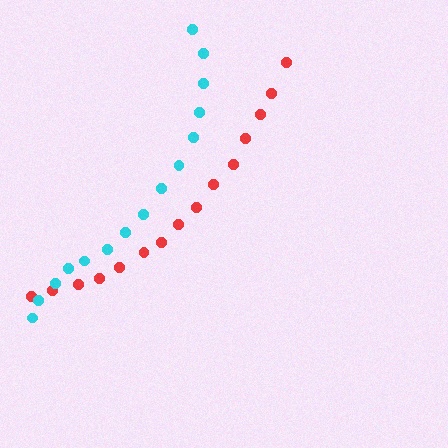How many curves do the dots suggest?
There are 2 distinct paths.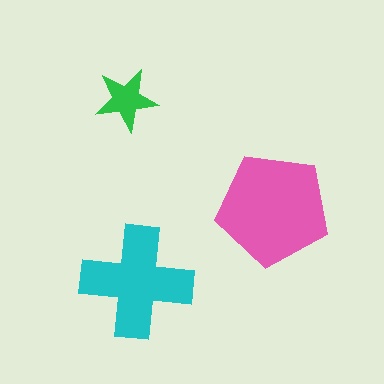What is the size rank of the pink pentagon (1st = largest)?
1st.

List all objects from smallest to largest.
The green star, the cyan cross, the pink pentagon.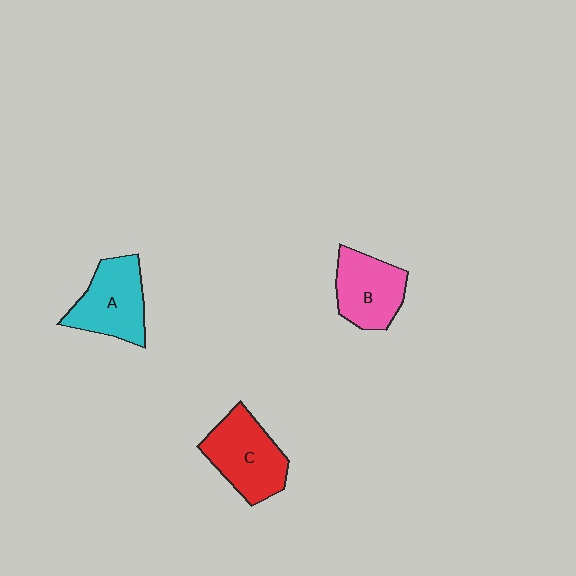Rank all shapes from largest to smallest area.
From largest to smallest: C (red), A (cyan), B (pink).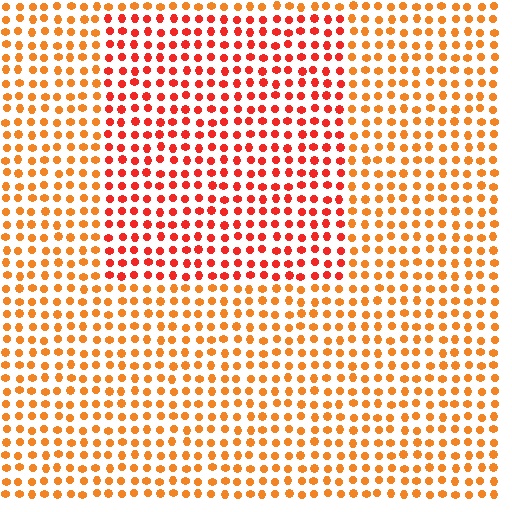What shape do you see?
I see a rectangle.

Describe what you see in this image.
The image is filled with small orange elements in a uniform arrangement. A rectangle-shaped region is visible where the elements are tinted to a slightly different hue, forming a subtle color boundary.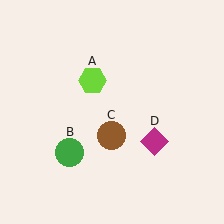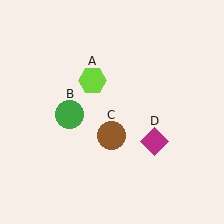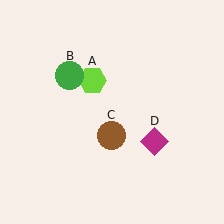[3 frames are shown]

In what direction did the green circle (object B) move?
The green circle (object B) moved up.